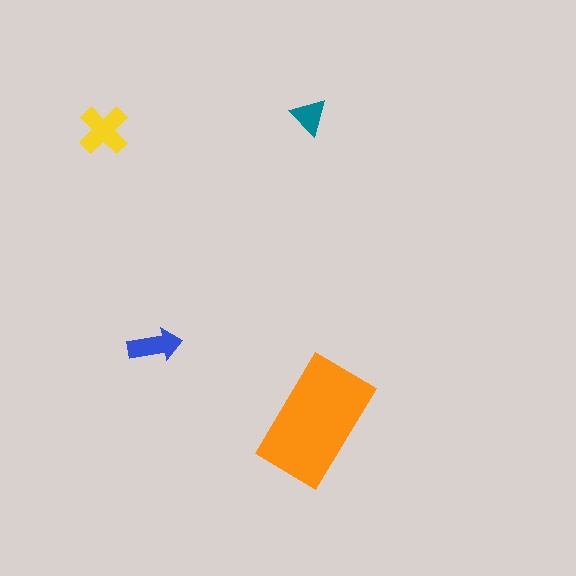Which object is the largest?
The orange rectangle.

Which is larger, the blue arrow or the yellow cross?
The yellow cross.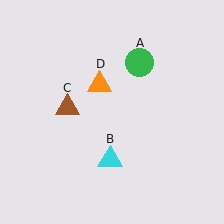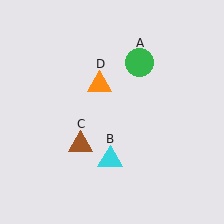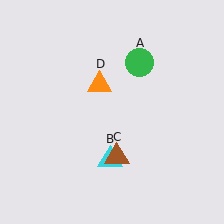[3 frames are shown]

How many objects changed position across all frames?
1 object changed position: brown triangle (object C).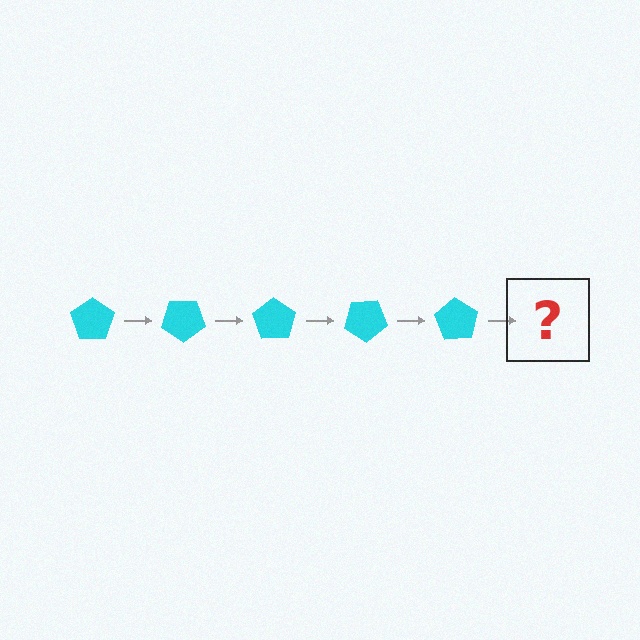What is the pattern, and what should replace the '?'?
The pattern is that the pentagon rotates 35 degrees each step. The '?' should be a cyan pentagon rotated 175 degrees.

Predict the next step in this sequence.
The next step is a cyan pentagon rotated 175 degrees.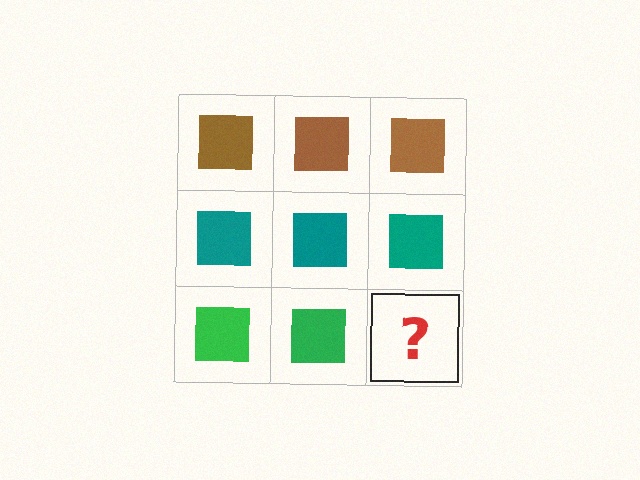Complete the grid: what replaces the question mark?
The question mark should be replaced with a green square.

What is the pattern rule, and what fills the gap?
The rule is that each row has a consistent color. The gap should be filled with a green square.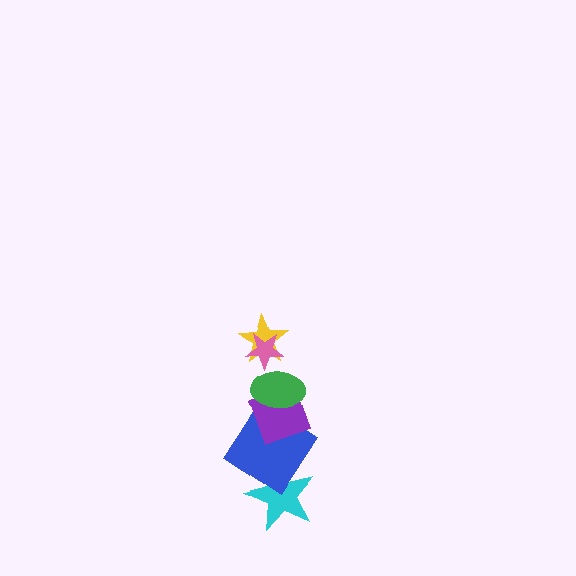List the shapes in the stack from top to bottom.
From top to bottom: the pink star, the yellow star, the green ellipse, the purple diamond, the blue diamond, the cyan star.